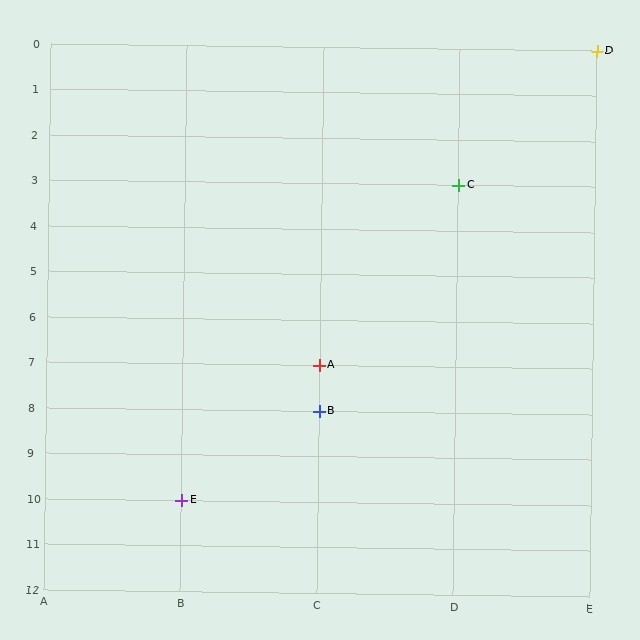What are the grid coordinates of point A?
Point A is at grid coordinates (C, 7).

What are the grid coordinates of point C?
Point C is at grid coordinates (D, 3).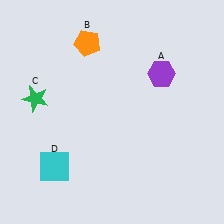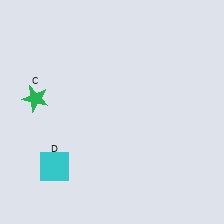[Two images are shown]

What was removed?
The purple hexagon (A), the orange pentagon (B) were removed in Image 2.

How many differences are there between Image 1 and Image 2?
There are 2 differences between the two images.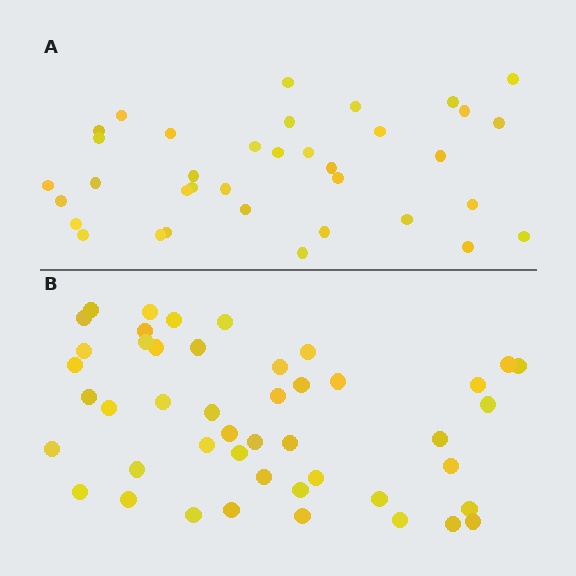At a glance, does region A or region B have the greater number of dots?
Region B (the bottom region) has more dots.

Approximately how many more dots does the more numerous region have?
Region B has roughly 10 or so more dots than region A.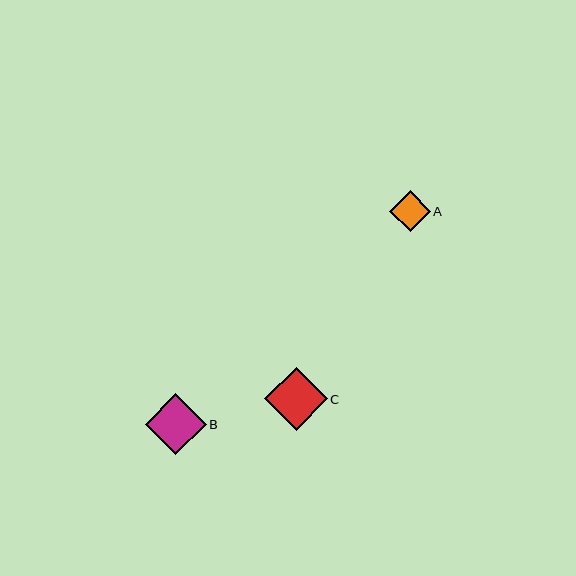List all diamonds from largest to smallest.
From largest to smallest: C, B, A.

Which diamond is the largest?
Diamond C is the largest with a size of approximately 63 pixels.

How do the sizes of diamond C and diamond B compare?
Diamond C and diamond B are approximately the same size.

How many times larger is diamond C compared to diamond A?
Diamond C is approximately 1.6 times the size of diamond A.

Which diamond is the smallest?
Diamond A is the smallest with a size of approximately 40 pixels.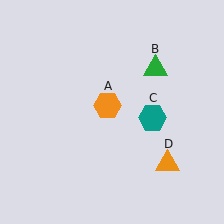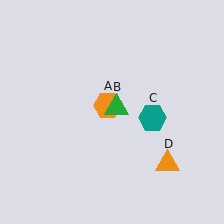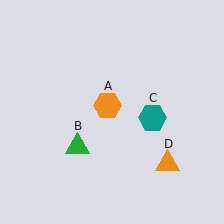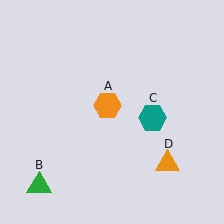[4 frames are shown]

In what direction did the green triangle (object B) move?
The green triangle (object B) moved down and to the left.